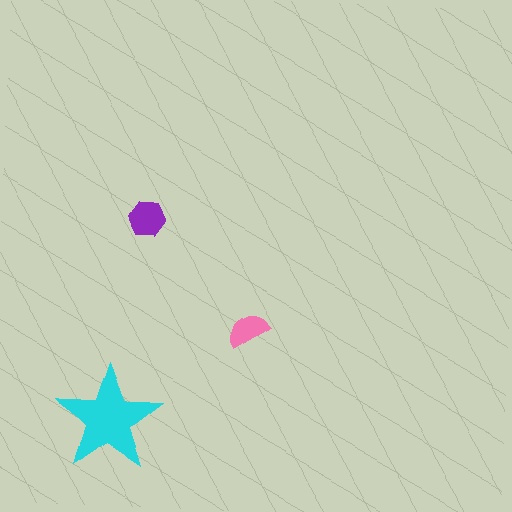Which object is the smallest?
The pink semicircle.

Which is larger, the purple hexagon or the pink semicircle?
The purple hexagon.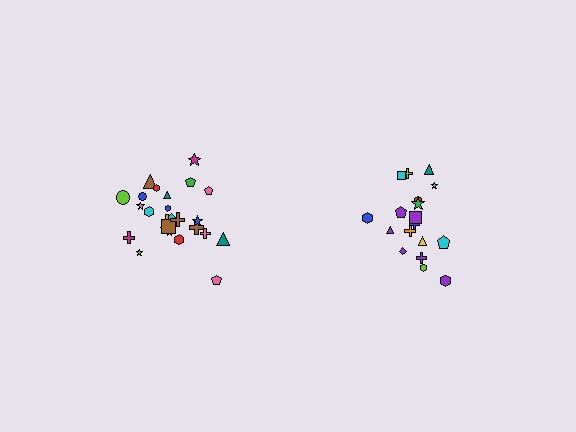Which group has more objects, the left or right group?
The left group.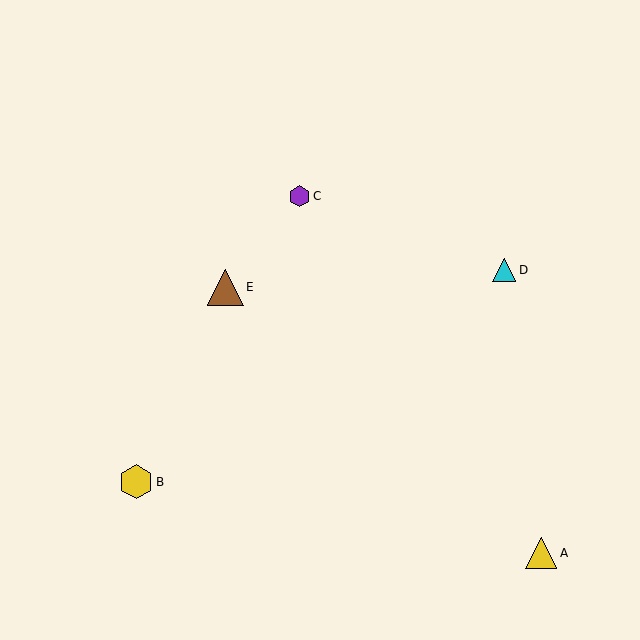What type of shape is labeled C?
Shape C is a purple hexagon.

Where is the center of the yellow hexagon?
The center of the yellow hexagon is at (136, 482).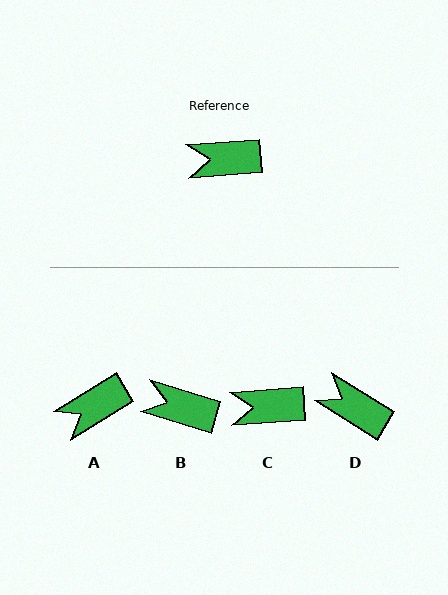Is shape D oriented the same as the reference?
No, it is off by about 36 degrees.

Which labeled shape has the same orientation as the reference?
C.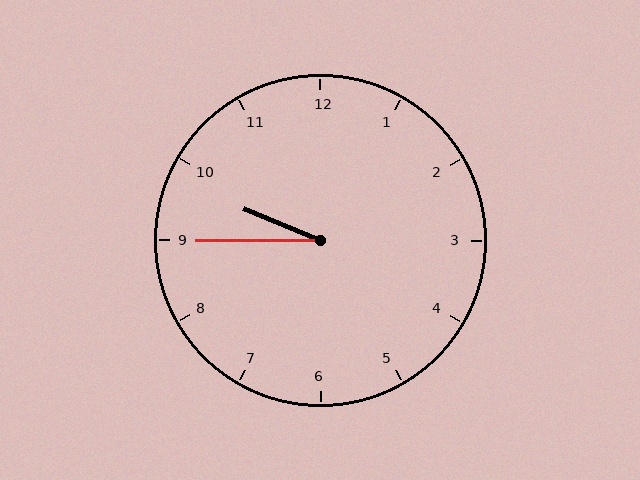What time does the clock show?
9:45.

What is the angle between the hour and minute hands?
Approximately 22 degrees.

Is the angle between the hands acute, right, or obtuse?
It is acute.